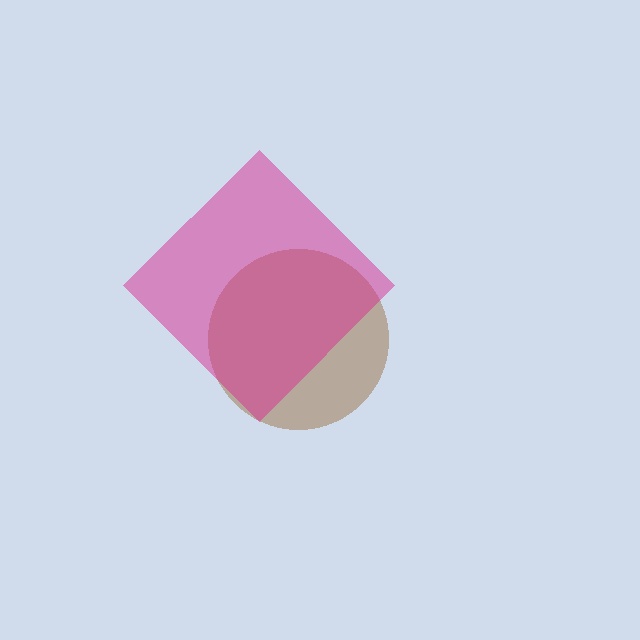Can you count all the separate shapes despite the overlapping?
Yes, there are 2 separate shapes.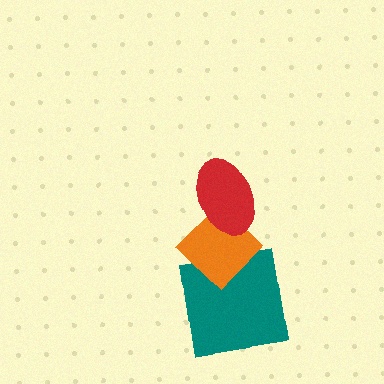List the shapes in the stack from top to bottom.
From top to bottom: the red ellipse, the orange diamond, the teal square.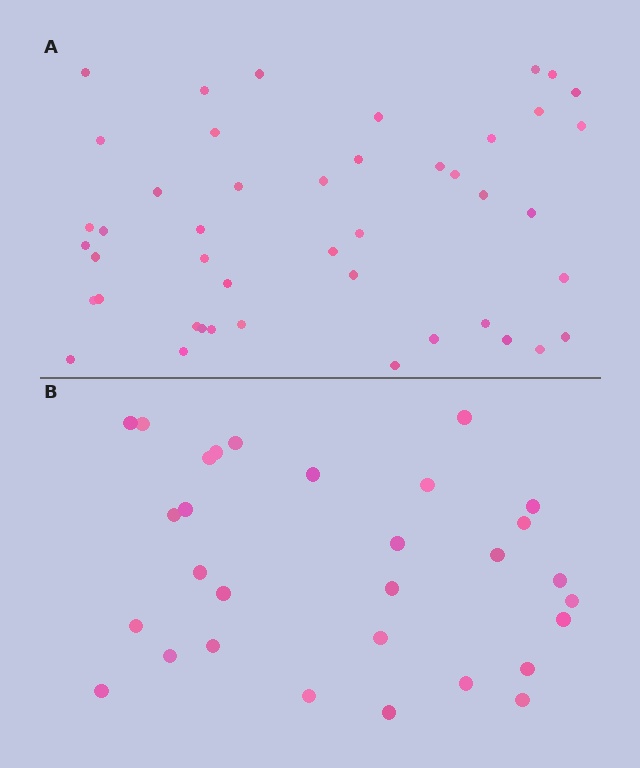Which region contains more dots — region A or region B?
Region A (the top region) has more dots.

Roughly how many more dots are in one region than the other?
Region A has approximately 15 more dots than region B.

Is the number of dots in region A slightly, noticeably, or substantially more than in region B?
Region A has substantially more. The ratio is roughly 1.5 to 1.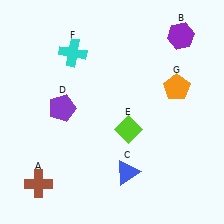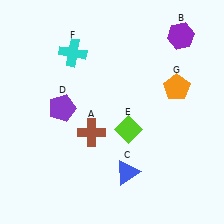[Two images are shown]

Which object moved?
The brown cross (A) moved right.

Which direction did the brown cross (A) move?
The brown cross (A) moved right.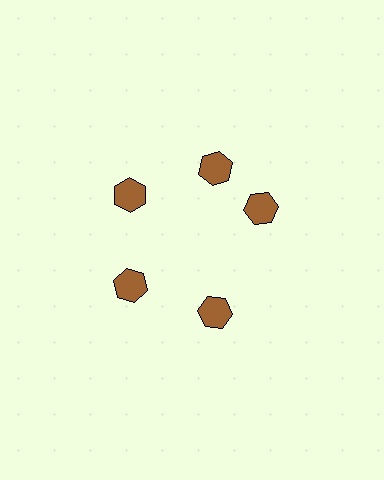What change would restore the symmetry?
The symmetry would be restored by rotating it back into even spacing with its neighbors so that all 5 hexagons sit at equal angles and equal distance from the center.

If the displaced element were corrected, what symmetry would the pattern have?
It would have 5-fold rotational symmetry — the pattern would map onto itself every 72 degrees.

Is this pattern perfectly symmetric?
No. The 5 brown hexagons are arranged in a ring, but one element near the 3 o'clock position is rotated out of alignment along the ring, breaking the 5-fold rotational symmetry.